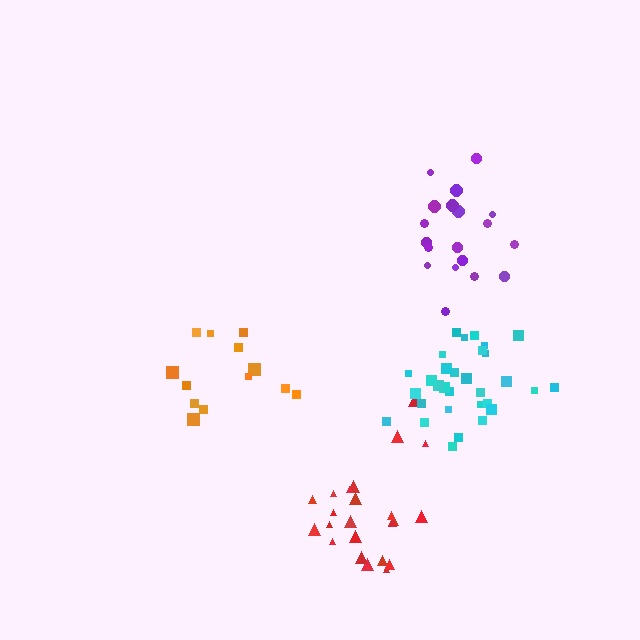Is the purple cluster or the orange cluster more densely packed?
Purple.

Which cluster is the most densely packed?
Cyan.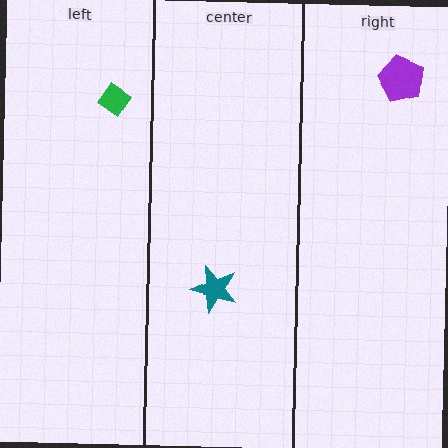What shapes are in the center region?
The teal star.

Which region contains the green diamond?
The left region.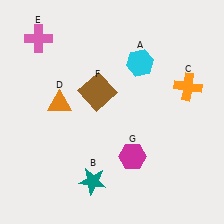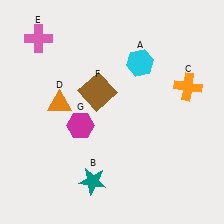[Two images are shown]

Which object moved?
The magenta hexagon (G) moved left.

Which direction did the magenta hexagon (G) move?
The magenta hexagon (G) moved left.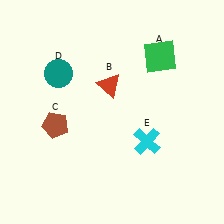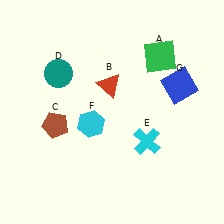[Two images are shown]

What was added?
A cyan hexagon (F), a blue square (G) were added in Image 2.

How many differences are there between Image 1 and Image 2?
There are 2 differences between the two images.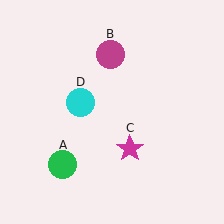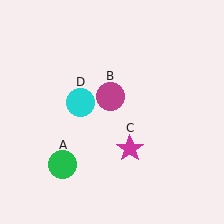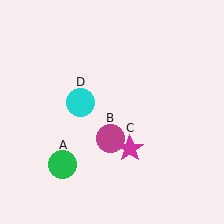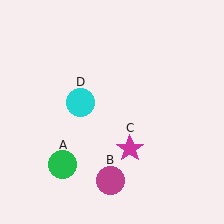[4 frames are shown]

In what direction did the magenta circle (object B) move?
The magenta circle (object B) moved down.